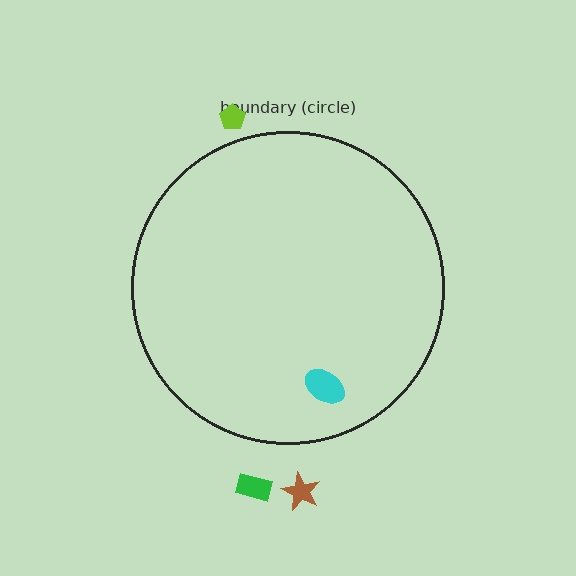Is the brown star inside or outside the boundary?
Outside.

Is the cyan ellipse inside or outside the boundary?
Inside.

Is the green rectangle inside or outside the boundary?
Outside.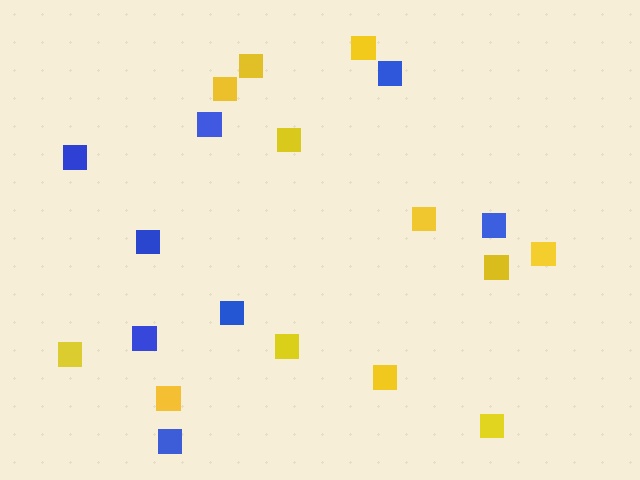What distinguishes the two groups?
There are 2 groups: one group of yellow squares (12) and one group of blue squares (8).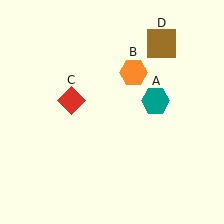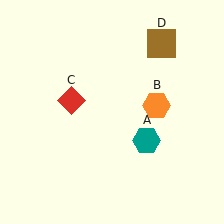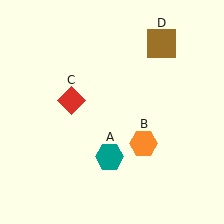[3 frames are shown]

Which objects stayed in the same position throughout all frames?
Red diamond (object C) and brown square (object D) remained stationary.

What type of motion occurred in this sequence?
The teal hexagon (object A), orange hexagon (object B) rotated clockwise around the center of the scene.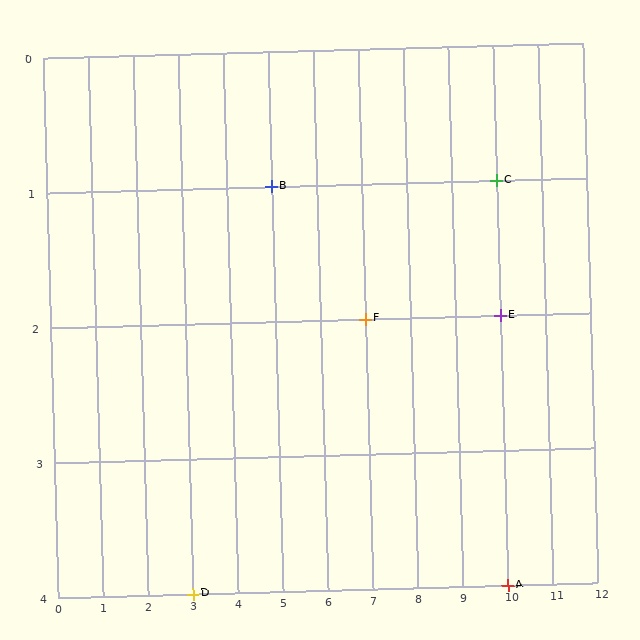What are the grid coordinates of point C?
Point C is at grid coordinates (10, 1).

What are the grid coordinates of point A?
Point A is at grid coordinates (10, 4).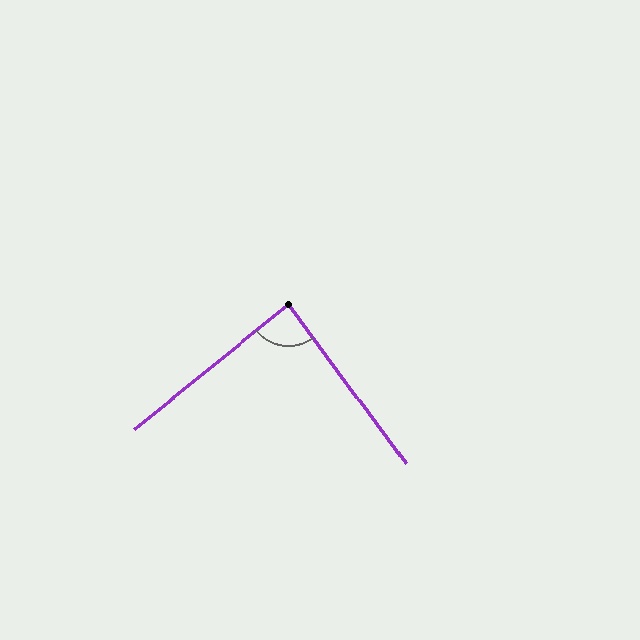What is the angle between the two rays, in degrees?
Approximately 88 degrees.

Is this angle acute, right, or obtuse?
It is approximately a right angle.